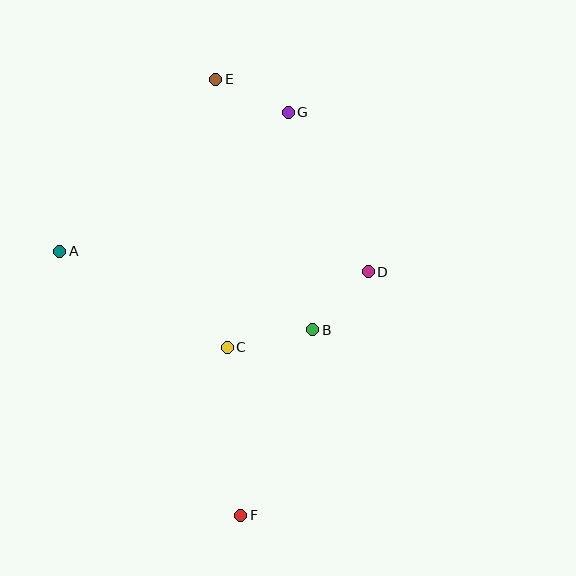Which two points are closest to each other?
Points E and G are closest to each other.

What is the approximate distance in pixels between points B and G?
The distance between B and G is approximately 219 pixels.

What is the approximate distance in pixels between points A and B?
The distance between A and B is approximately 265 pixels.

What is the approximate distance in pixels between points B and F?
The distance between B and F is approximately 199 pixels.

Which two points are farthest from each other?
Points E and F are farthest from each other.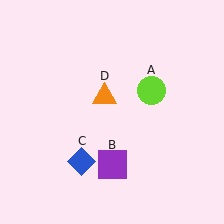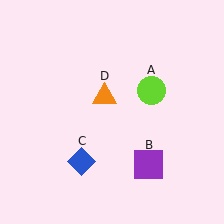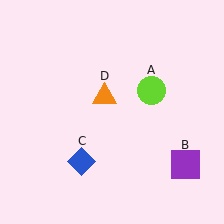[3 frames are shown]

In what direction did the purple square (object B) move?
The purple square (object B) moved right.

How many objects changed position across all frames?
1 object changed position: purple square (object B).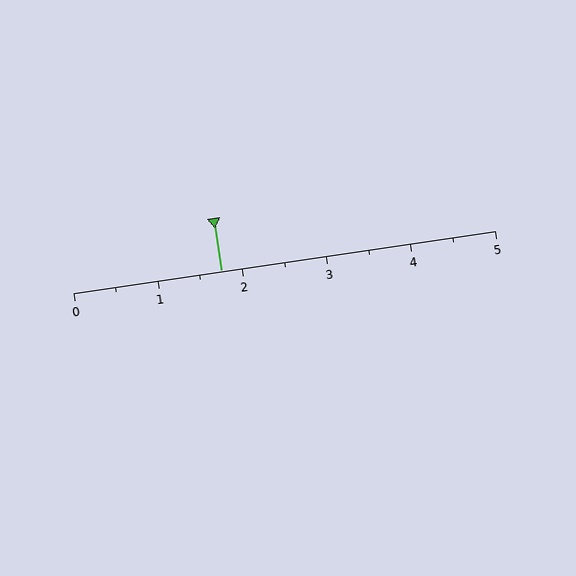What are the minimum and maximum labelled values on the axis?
The axis runs from 0 to 5.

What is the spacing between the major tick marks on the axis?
The major ticks are spaced 1 apart.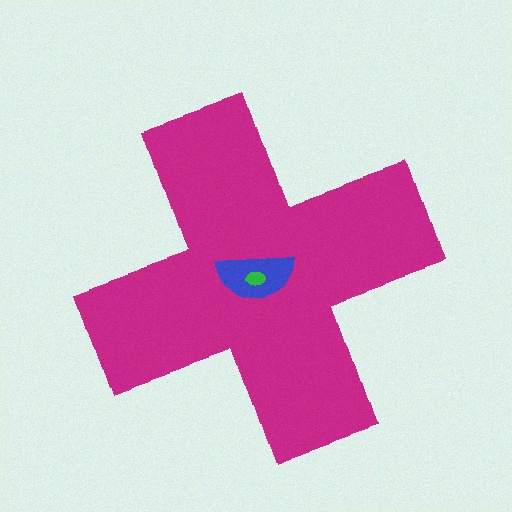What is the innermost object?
The green ellipse.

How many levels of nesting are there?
3.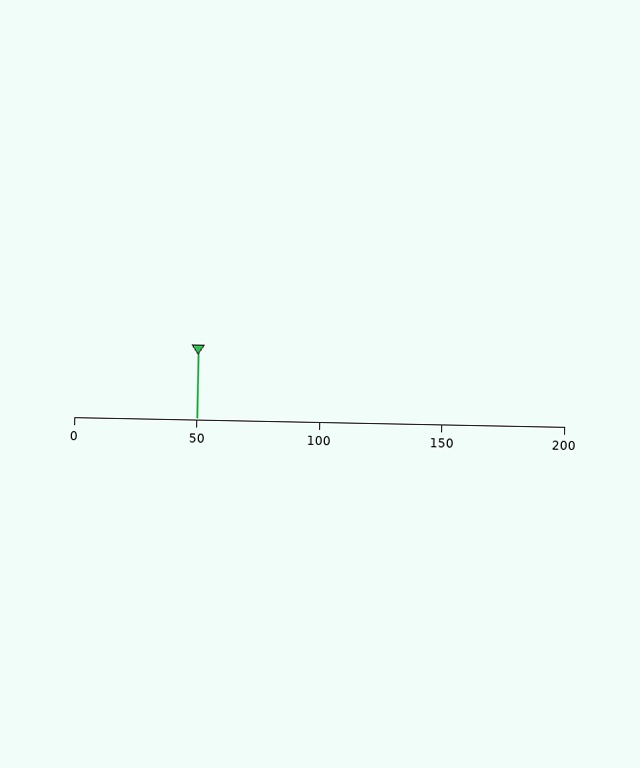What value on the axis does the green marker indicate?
The marker indicates approximately 50.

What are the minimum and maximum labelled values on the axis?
The axis runs from 0 to 200.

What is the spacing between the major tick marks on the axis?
The major ticks are spaced 50 apart.